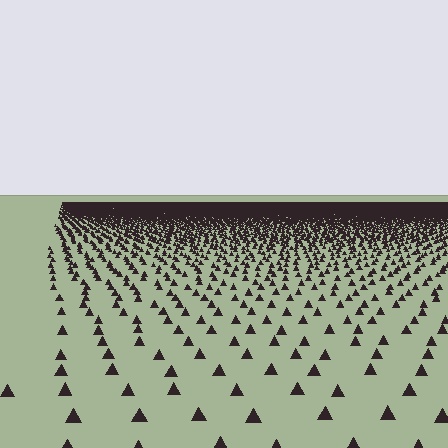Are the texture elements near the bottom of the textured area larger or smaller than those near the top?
Larger. Near the bottom, elements are closer to the viewer and appear at a bigger on-screen size.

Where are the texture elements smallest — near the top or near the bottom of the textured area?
Near the top.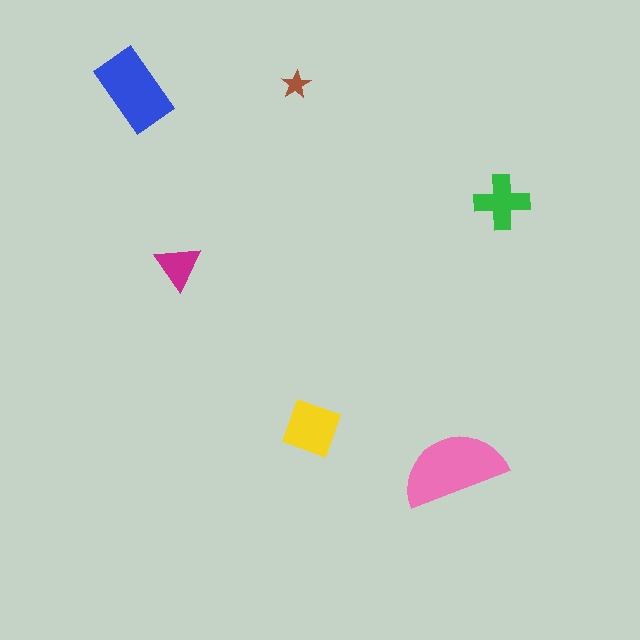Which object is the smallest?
The brown star.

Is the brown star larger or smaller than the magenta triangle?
Smaller.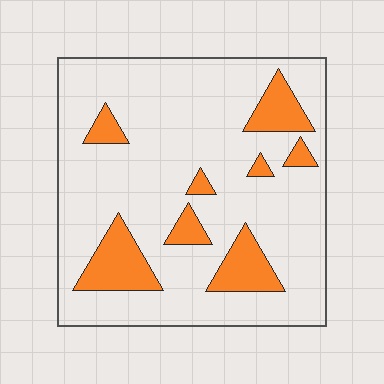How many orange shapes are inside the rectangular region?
8.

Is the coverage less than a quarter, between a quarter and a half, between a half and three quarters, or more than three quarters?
Less than a quarter.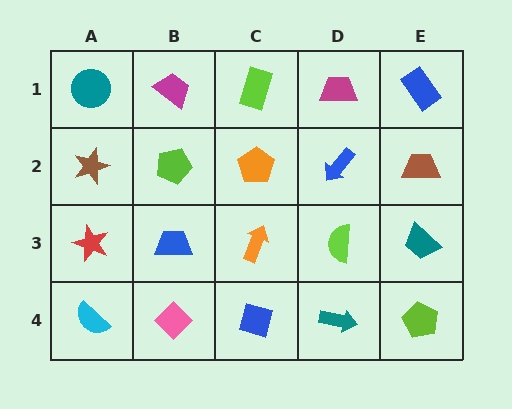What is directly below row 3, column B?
A pink diamond.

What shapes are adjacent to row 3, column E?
A brown trapezoid (row 2, column E), a lime pentagon (row 4, column E), a lime semicircle (row 3, column D).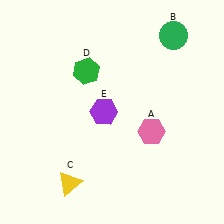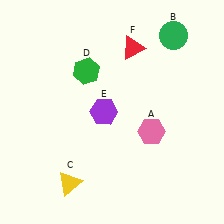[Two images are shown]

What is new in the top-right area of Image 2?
A red triangle (F) was added in the top-right area of Image 2.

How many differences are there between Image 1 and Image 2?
There is 1 difference between the two images.